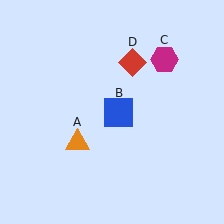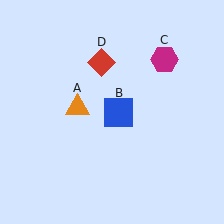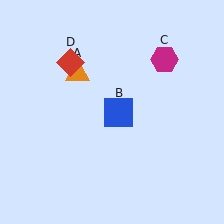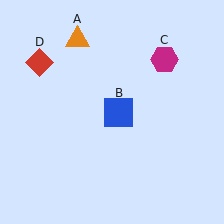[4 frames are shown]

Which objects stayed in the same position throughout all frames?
Blue square (object B) and magenta hexagon (object C) remained stationary.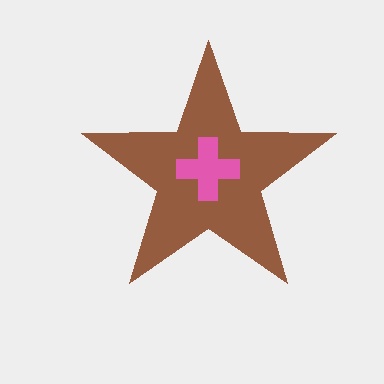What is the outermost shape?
The brown star.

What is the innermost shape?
The pink cross.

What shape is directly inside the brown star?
The pink cross.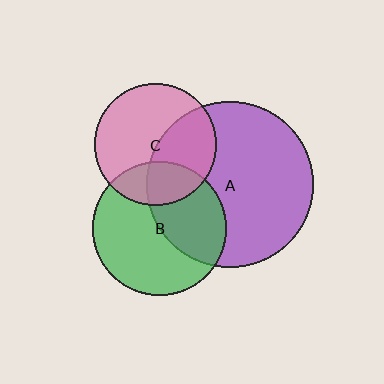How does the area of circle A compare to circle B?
Approximately 1.5 times.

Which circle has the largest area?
Circle A (purple).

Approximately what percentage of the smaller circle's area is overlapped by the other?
Approximately 40%.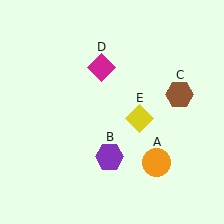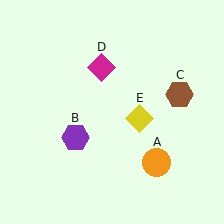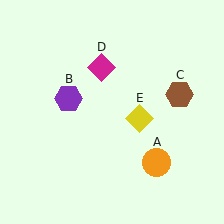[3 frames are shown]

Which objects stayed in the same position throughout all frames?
Orange circle (object A) and brown hexagon (object C) and magenta diamond (object D) and yellow diamond (object E) remained stationary.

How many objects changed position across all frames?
1 object changed position: purple hexagon (object B).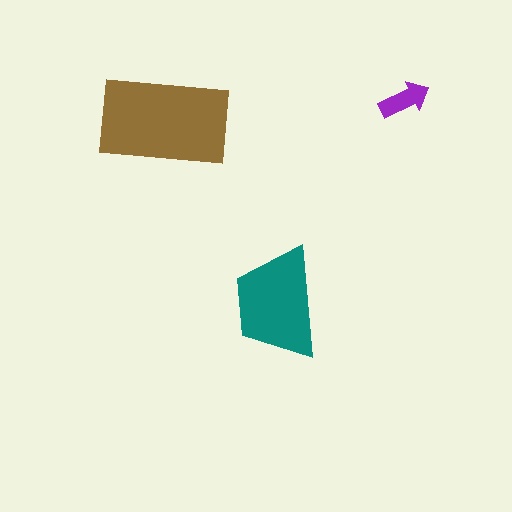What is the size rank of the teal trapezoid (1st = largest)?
2nd.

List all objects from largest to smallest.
The brown rectangle, the teal trapezoid, the purple arrow.